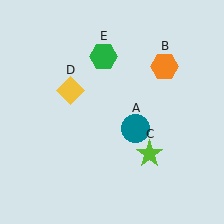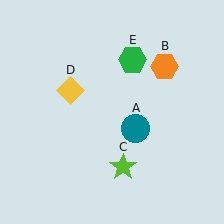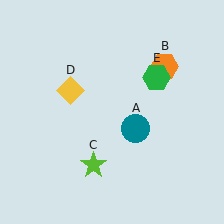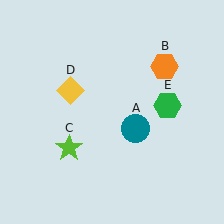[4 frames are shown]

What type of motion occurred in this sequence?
The lime star (object C), green hexagon (object E) rotated clockwise around the center of the scene.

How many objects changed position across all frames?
2 objects changed position: lime star (object C), green hexagon (object E).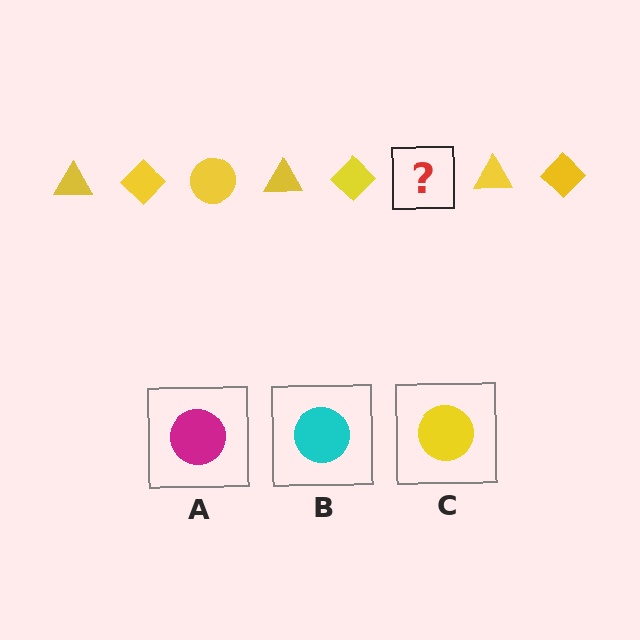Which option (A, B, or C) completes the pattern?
C.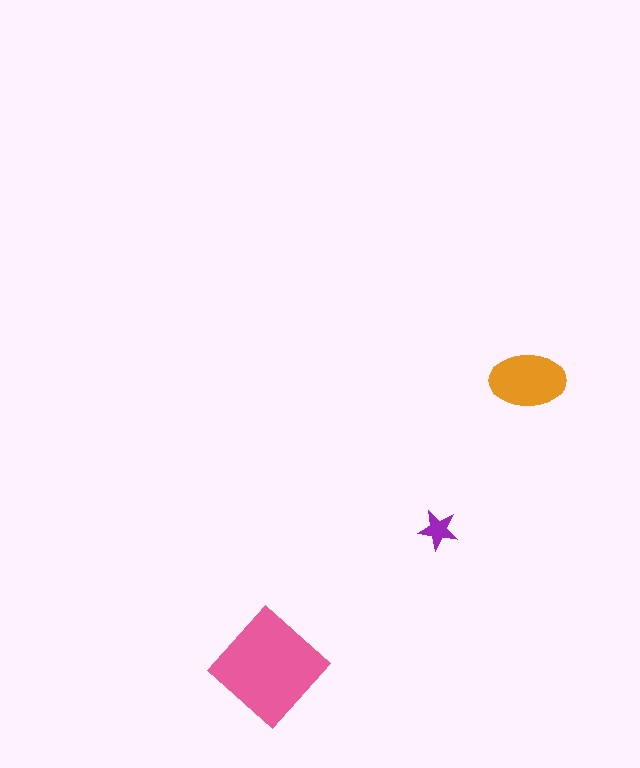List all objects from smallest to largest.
The purple star, the orange ellipse, the pink diamond.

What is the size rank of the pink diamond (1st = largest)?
1st.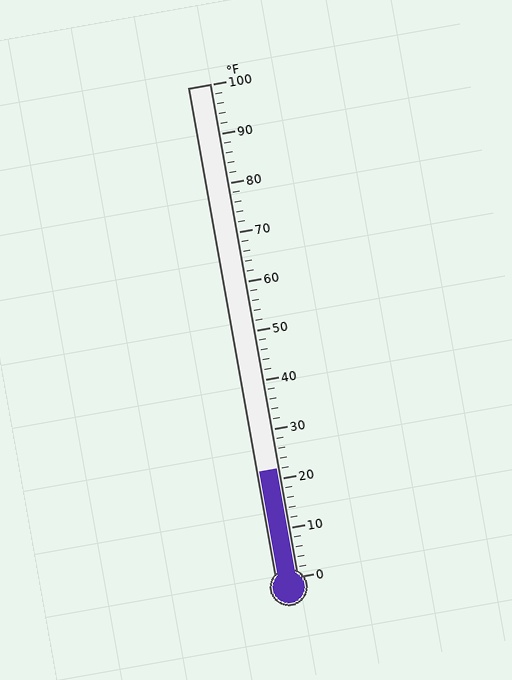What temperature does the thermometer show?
The thermometer shows approximately 22°F.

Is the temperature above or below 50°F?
The temperature is below 50°F.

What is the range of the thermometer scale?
The thermometer scale ranges from 0°F to 100°F.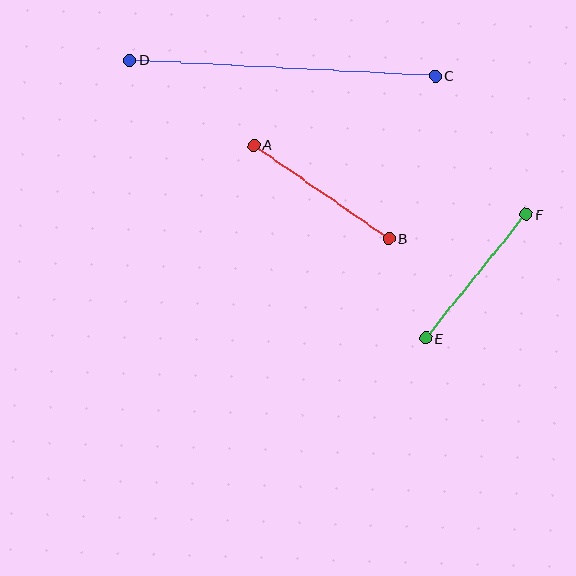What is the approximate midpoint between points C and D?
The midpoint is at approximately (282, 68) pixels.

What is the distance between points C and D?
The distance is approximately 306 pixels.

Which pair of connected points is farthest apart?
Points C and D are farthest apart.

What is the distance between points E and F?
The distance is approximately 160 pixels.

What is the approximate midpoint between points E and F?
The midpoint is at approximately (476, 276) pixels.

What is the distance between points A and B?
The distance is approximately 164 pixels.